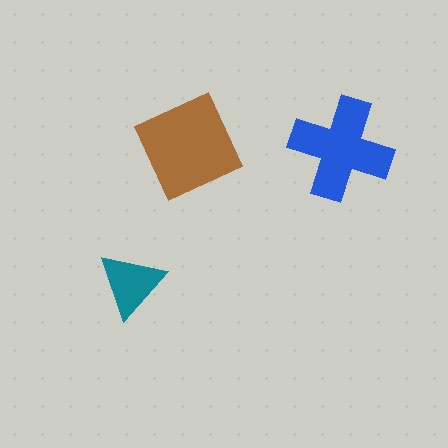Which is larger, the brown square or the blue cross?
The brown square.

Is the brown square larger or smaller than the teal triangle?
Larger.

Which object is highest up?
The brown square is topmost.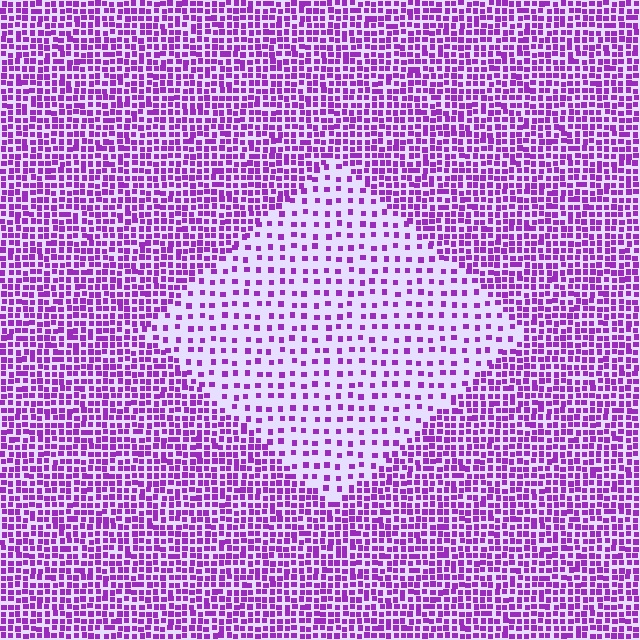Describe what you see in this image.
The image contains small purple elements arranged at two different densities. A diamond-shaped region is visible where the elements are less densely packed than the surrounding area.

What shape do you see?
I see a diamond.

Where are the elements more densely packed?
The elements are more densely packed outside the diamond boundary.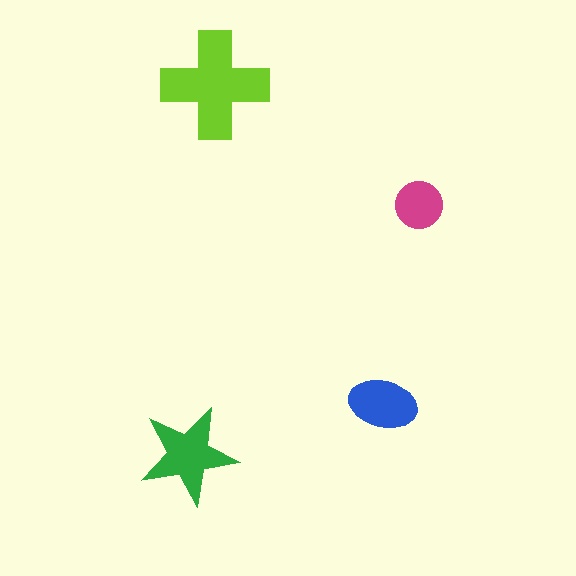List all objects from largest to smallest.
The lime cross, the green star, the blue ellipse, the magenta circle.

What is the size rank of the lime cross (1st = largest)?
1st.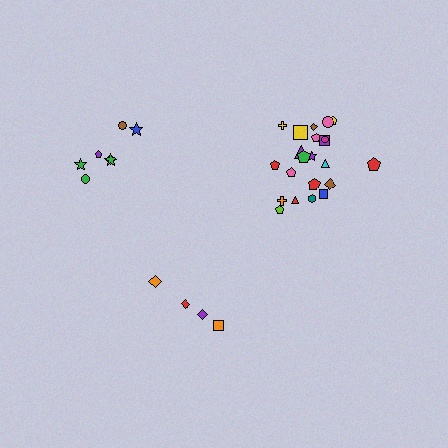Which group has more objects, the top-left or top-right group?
The top-right group.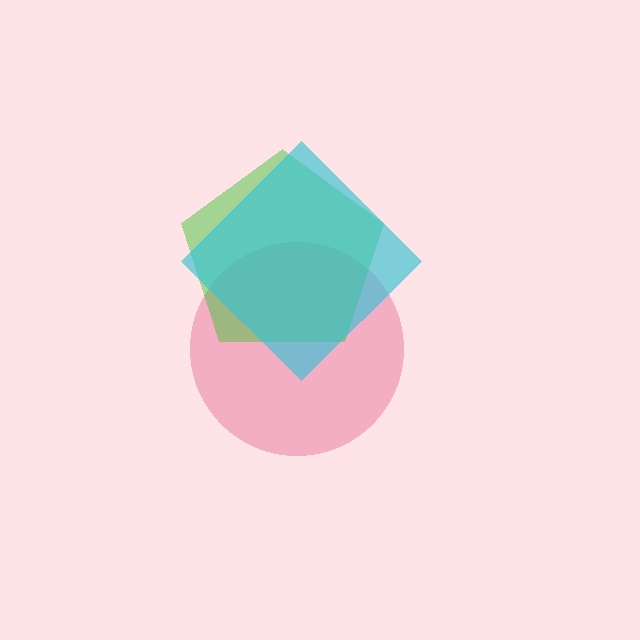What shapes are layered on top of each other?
The layered shapes are: a pink circle, a green pentagon, a cyan diamond.